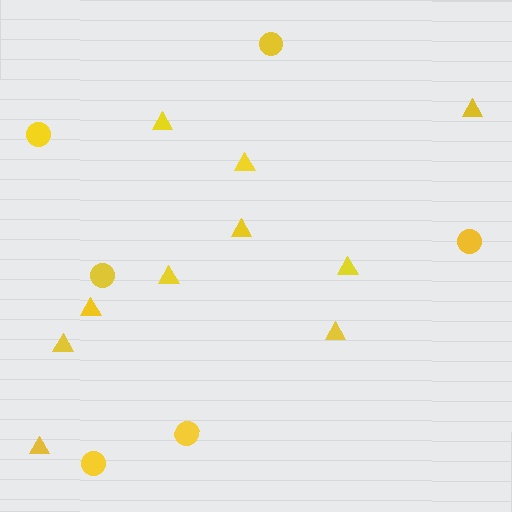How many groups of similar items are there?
There are 2 groups: one group of triangles (10) and one group of circles (6).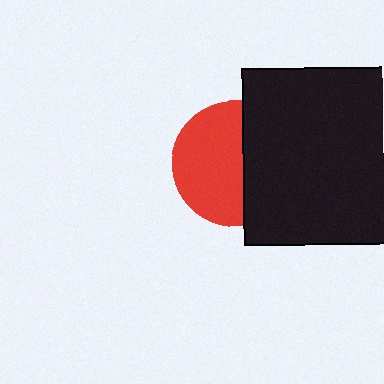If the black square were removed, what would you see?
You would see the complete red circle.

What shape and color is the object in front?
The object in front is a black square.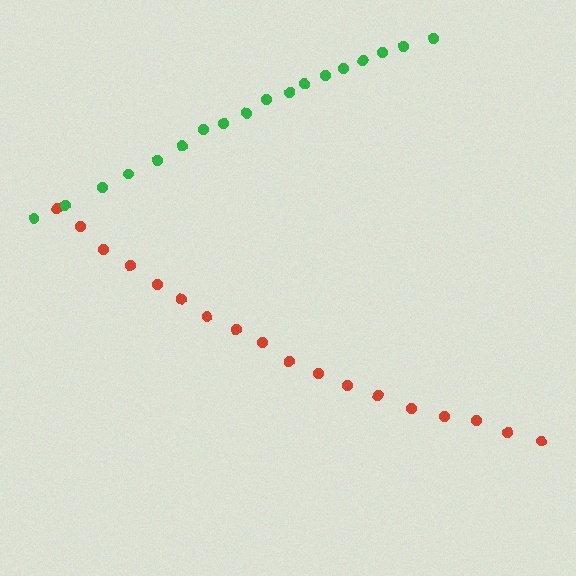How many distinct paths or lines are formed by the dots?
There are 2 distinct paths.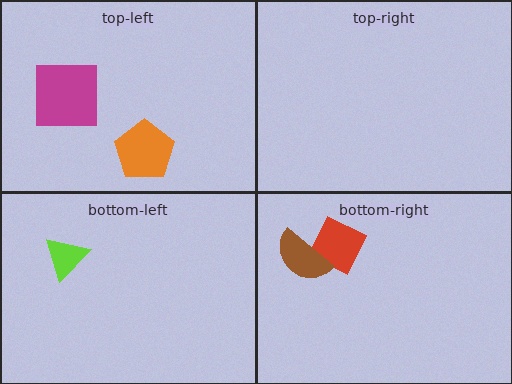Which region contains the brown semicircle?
The bottom-right region.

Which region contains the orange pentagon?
The top-left region.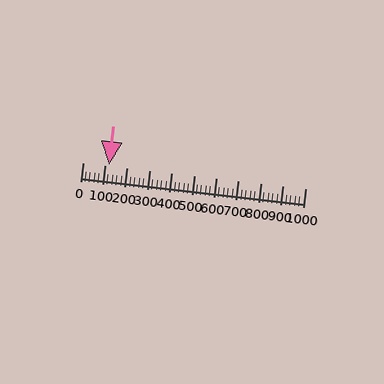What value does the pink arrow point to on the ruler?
The pink arrow points to approximately 120.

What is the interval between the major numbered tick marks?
The major tick marks are spaced 100 units apart.